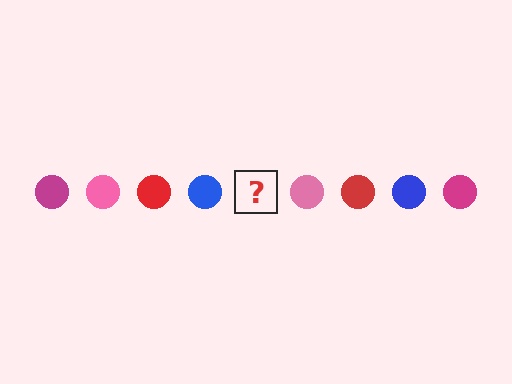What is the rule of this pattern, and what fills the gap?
The rule is that the pattern cycles through magenta, pink, red, blue circles. The gap should be filled with a magenta circle.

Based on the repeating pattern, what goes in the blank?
The blank should be a magenta circle.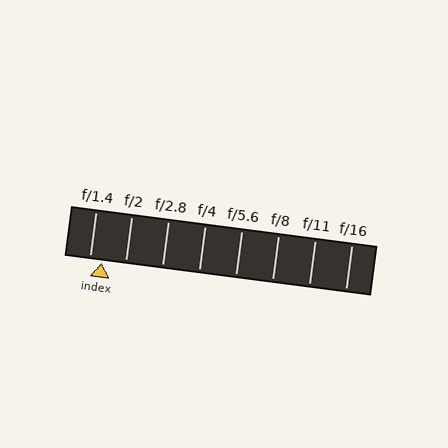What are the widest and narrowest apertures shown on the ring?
The widest aperture shown is f/1.4 and the narrowest is f/16.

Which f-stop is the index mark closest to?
The index mark is closest to f/1.4.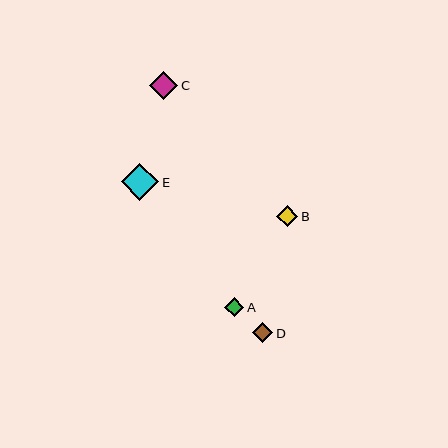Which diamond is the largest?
Diamond E is the largest with a size of approximately 37 pixels.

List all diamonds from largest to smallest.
From largest to smallest: E, C, B, D, A.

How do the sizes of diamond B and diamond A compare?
Diamond B and diamond A are approximately the same size.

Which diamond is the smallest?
Diamond A is the smallest with a size of approximately 20 pixels.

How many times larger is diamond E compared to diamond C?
Diamond E is approximately 1.3 times the size of diamond C.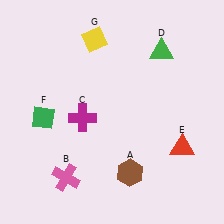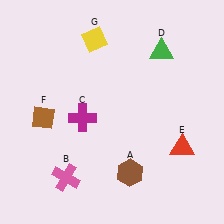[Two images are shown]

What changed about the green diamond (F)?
In Image 1, F is green. In Image 2, it changed to brown.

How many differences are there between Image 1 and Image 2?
There is 1 difference between the two images.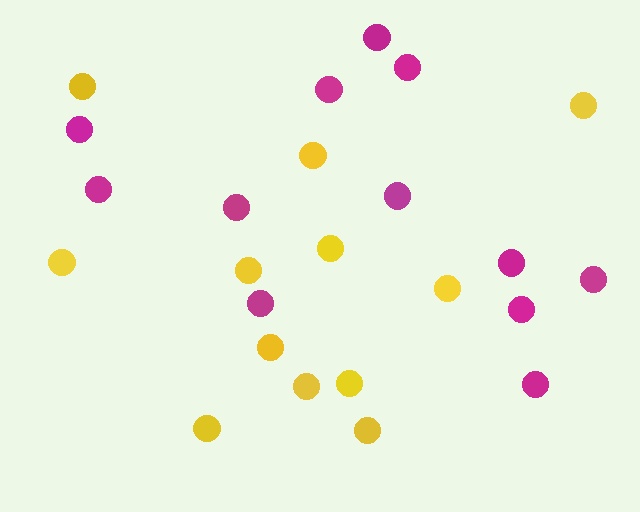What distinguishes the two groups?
There are 2 groups: one group of magenta circles (12) and one group of yellow circles (12).